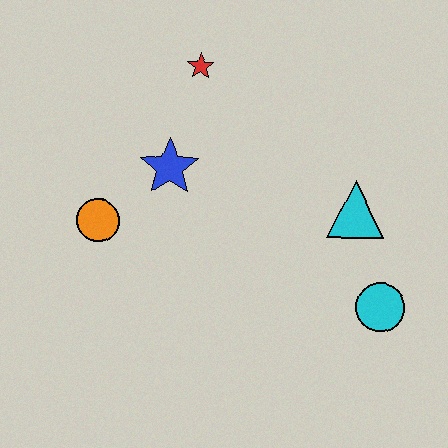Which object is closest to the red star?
The blue star is closest to the red star.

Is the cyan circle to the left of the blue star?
No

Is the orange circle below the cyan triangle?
Yes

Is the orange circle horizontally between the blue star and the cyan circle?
No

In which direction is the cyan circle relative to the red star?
The cyan circle is below the red star.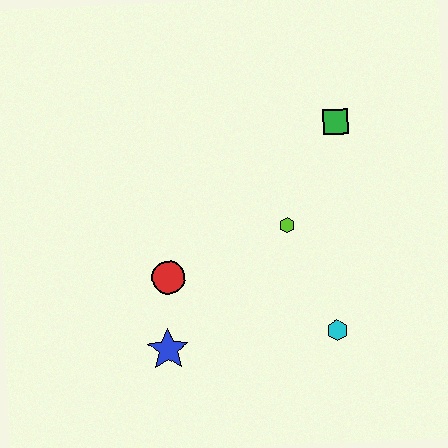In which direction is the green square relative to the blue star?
The green square is above the blue star.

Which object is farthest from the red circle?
The green square is farthest from the red circle.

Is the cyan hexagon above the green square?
No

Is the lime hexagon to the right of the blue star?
Yes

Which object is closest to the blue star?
The red circle is closest to the blue star.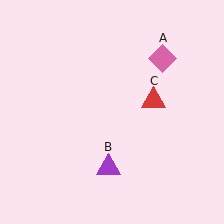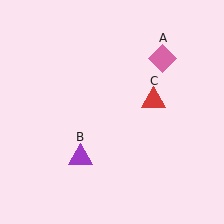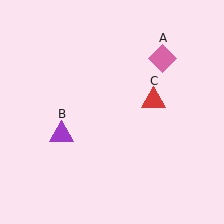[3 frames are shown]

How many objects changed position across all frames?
1 object changed position: purple triangle (object B).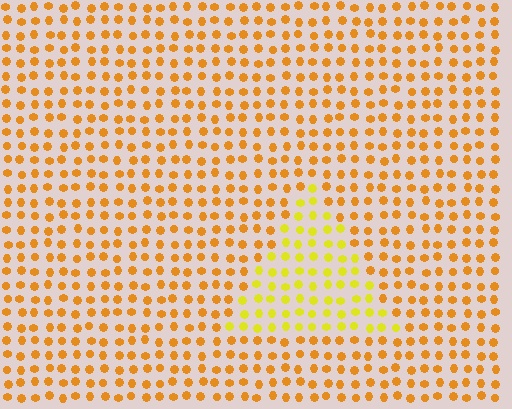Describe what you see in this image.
The image is filled with small orange elements in a uniform arrangement. A triangle-shaped region is visible where the elements are tinted to a slightly different hue, forming a subtle color boundary.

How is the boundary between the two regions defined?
The boundary is defined purely by a slight shift in hue (about 30 degrees). Spacing, size, and orientation are identical on both sides.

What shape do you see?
I see a triangle.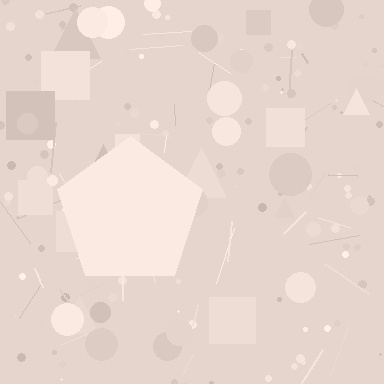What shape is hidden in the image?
A pentagon is hidden in the image.